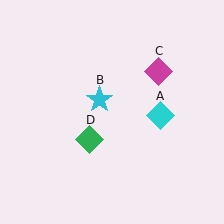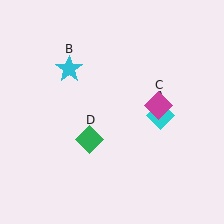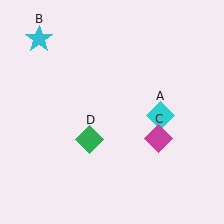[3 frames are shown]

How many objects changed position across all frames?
2 objects changed position: cyan star (object B), magenta diamond (object C).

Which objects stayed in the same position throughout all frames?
Cyan diamond (object A) and green diamond (object D) remained stationary.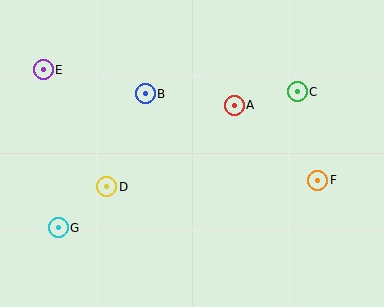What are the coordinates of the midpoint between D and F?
The midpoint between D and F is at (212, 183).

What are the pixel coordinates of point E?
Point E is at (43, 70).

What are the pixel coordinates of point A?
Point A is at (234, 105).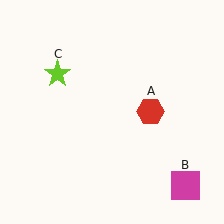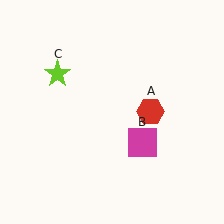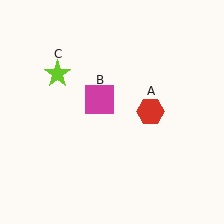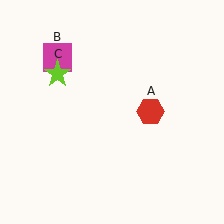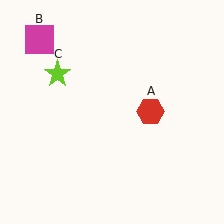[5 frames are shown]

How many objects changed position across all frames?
1 object changed position: magenta square (object B).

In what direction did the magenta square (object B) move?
The magenta square (object B) moved up and to the left.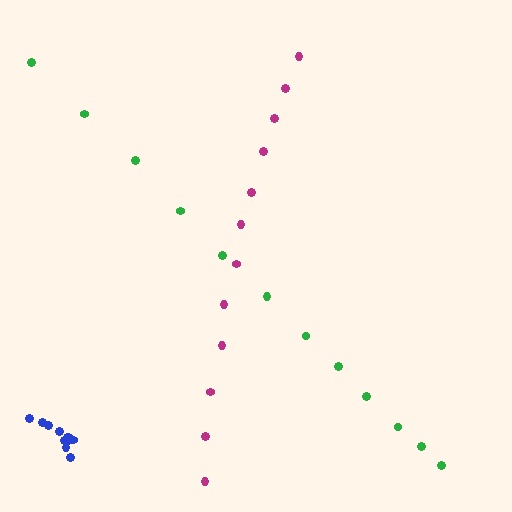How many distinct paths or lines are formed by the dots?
There are 3 distinct paths.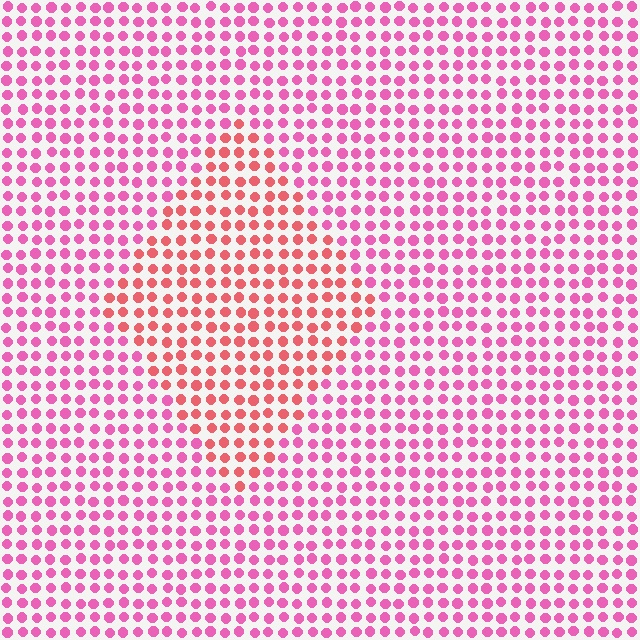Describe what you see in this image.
The image is filled with small pink elements in a uniform arrangement. A diamond-shaped region is visible where the elements are tinted to a slightly different hue, forming a subtle color boundary.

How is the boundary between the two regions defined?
The boundary is defined purely by a slight shift in hue (about 33 degrees). Spacing, size, and orientation are identical on both sides.